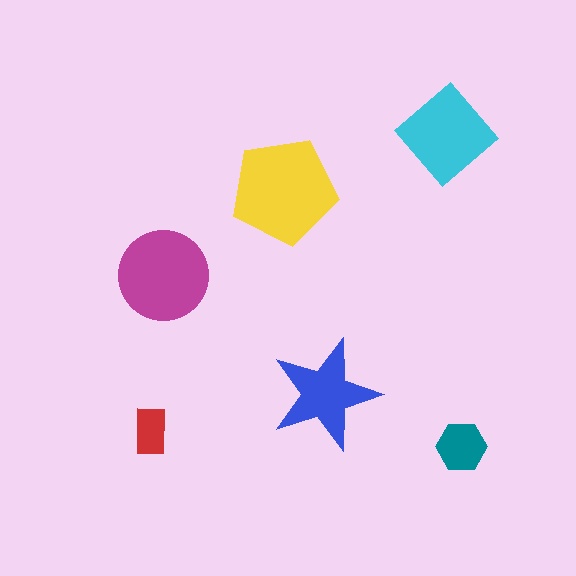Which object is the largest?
The yellow pentagon.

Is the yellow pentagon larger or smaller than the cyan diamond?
Larger.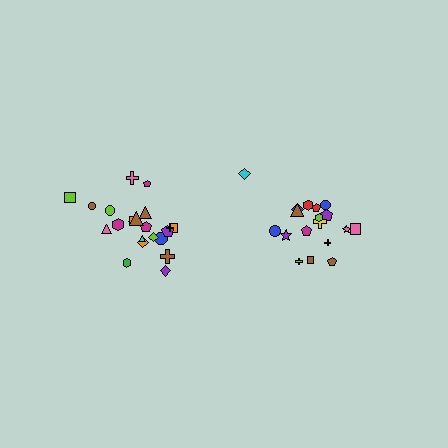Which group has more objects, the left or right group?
The left group.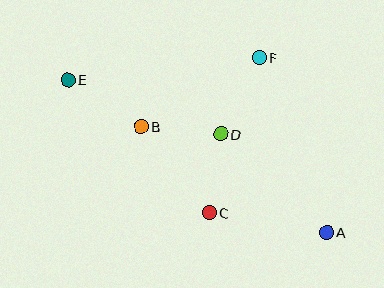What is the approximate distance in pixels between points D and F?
The distance between D and F is approximately 85 pixels.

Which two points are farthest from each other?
Points A and E are farthest from each other.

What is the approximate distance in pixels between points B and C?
The distance between B and C is approximately 110 pixels.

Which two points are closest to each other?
Points C and D are closest to each other.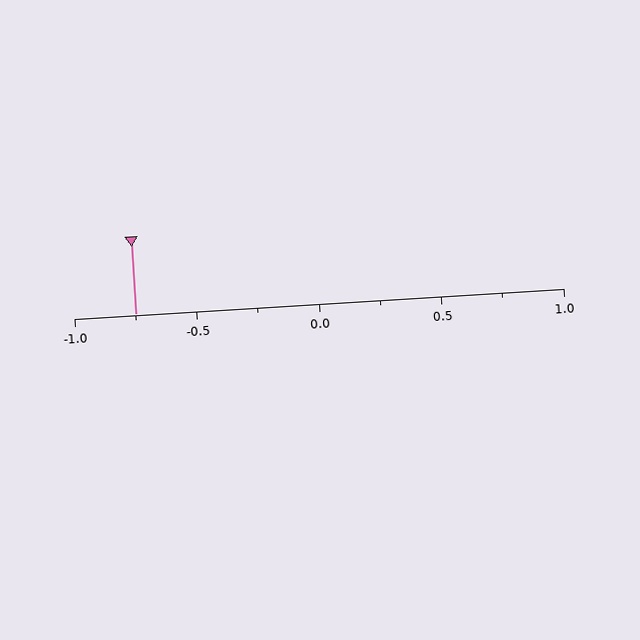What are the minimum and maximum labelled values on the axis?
The axis runs from -1.0 to 1.0.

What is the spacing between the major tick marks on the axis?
The major ticks are spaced 0.5 apart.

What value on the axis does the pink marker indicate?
The marker indicates approximately -0.75.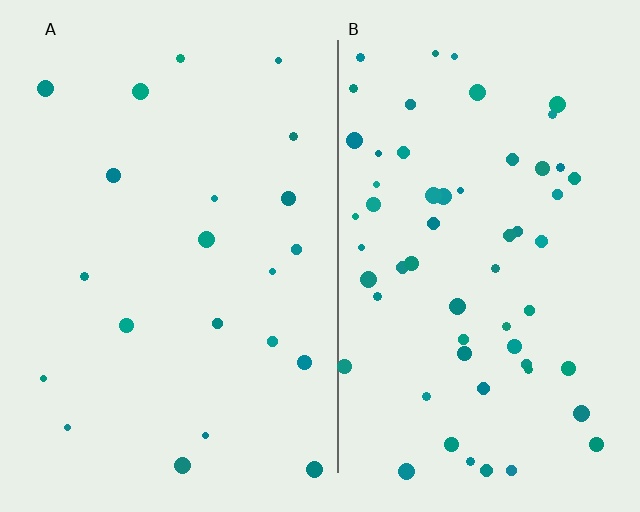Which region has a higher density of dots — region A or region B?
B (the right).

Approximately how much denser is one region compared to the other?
Approximately 2.8× — region B over region A.